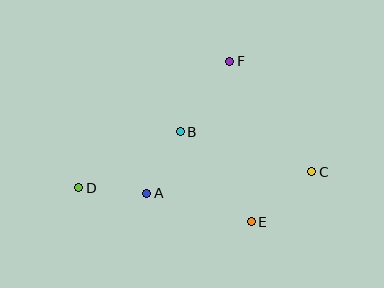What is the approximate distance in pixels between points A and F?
The distance between A and F is approximately 156 pixels.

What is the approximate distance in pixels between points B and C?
The distance between B and C is approximately 138 pixels.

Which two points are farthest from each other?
Points C and D are farthest from each other.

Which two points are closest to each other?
Points A and D are closest to each other.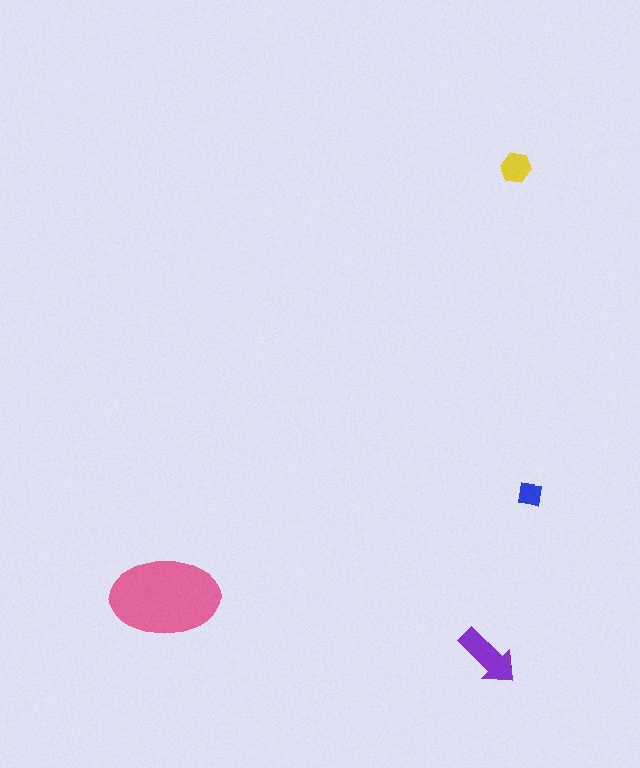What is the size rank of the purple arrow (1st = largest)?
2nd.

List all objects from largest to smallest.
The pink ellipse, the purple arrow, the yellow hexagon, the blue square.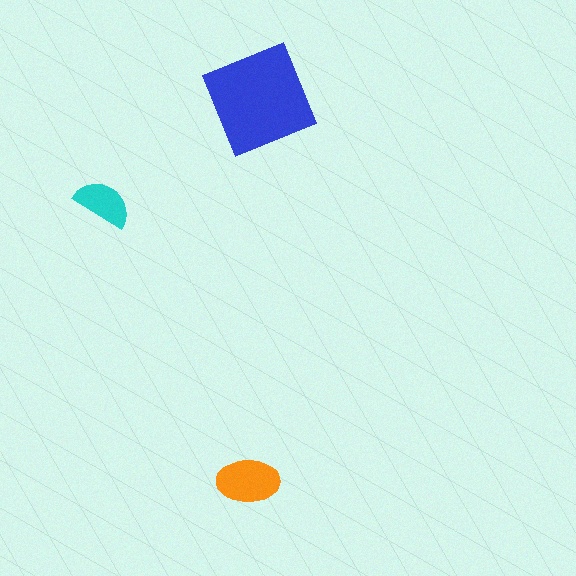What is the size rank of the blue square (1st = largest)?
1st.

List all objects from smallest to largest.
The cyan semicircle, the orange ellipse, the blue square.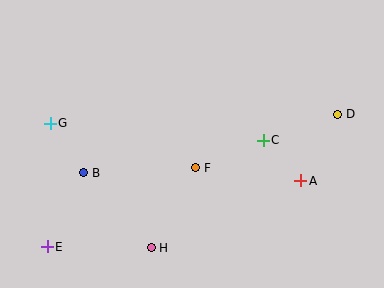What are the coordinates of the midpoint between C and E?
The midpoint between C and E is at (155, 194).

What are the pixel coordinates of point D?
Point D is at (338, 114).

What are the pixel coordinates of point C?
Point C is at (263, 140).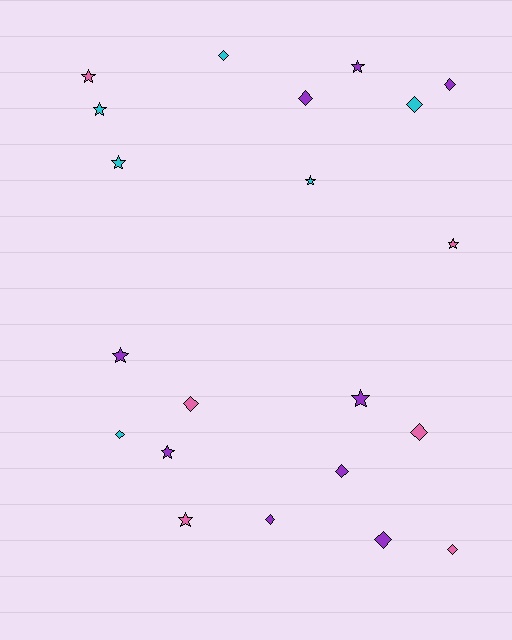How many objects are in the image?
There are 21 objects.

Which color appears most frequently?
Purple, with 9 objects.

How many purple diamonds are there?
There are 5 purple diamonds.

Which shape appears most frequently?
Diamond, with 11 objects.